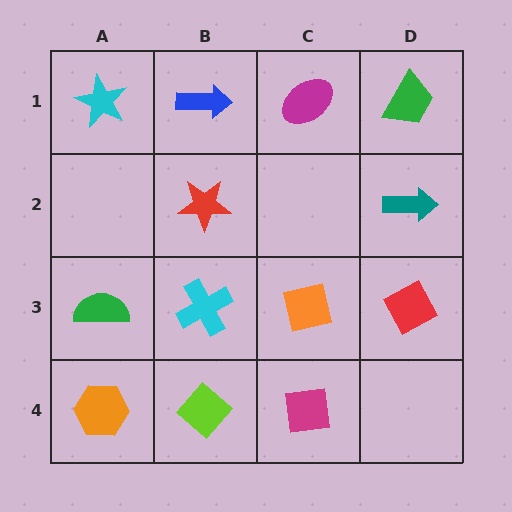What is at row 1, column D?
A green trapezoid.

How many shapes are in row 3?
4 shapes.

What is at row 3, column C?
An orange square.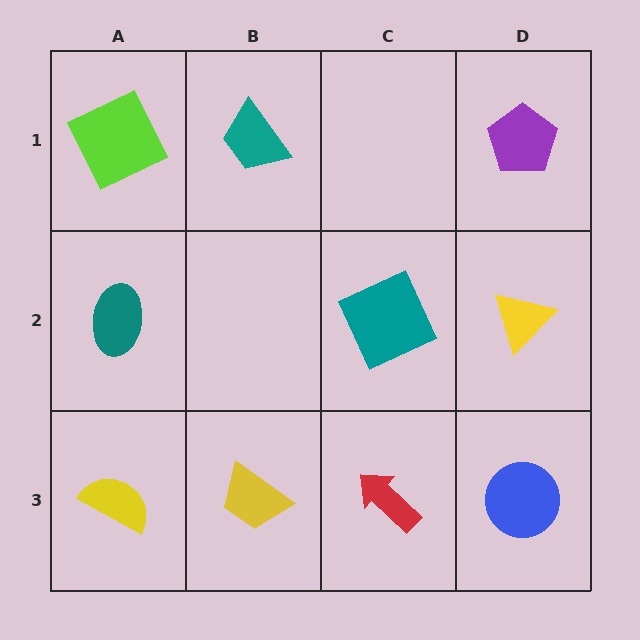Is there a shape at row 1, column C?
No, that cell is empty.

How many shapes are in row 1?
3 shapes.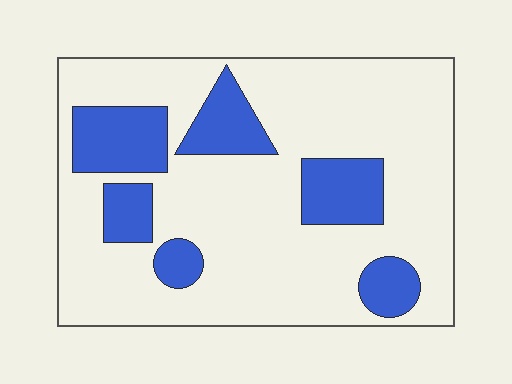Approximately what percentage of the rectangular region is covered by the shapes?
Approximately 25%.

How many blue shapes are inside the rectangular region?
6.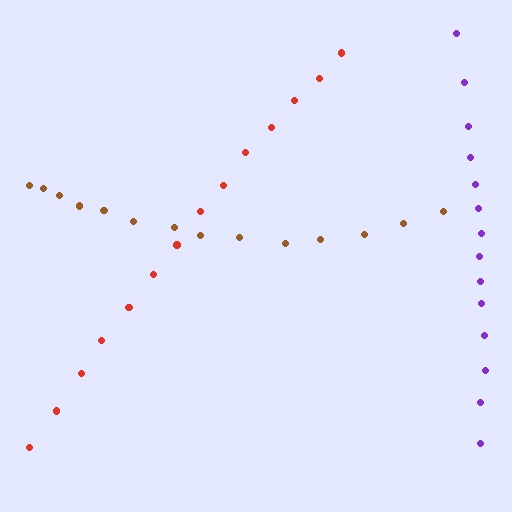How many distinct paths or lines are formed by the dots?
There are 3 distinct paths.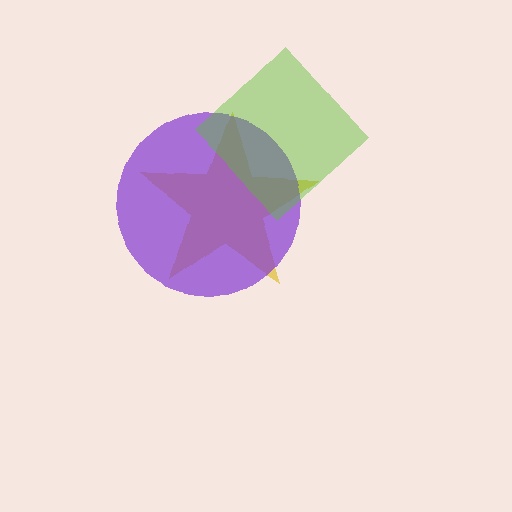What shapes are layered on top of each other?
The layered shapes are: a yellow star, a purple circle, a lime diamond.